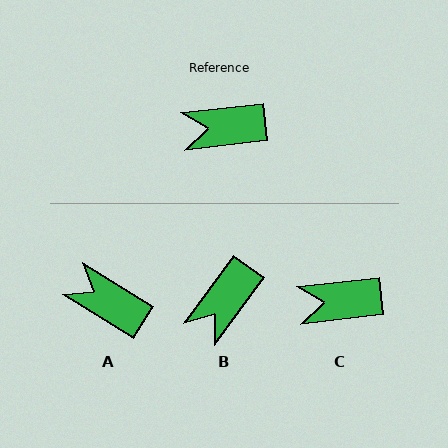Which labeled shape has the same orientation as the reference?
C.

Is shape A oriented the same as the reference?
No, it is off by about 38 degrees.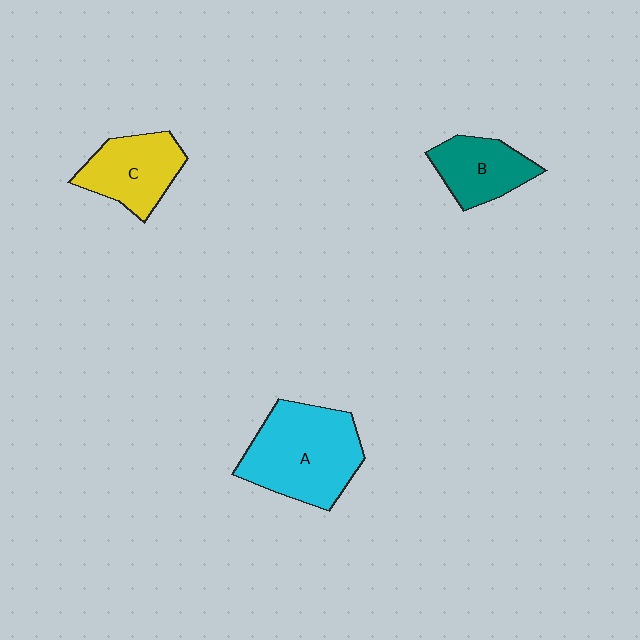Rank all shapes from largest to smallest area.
From largest to smallest: A (cyan), C (yellow), B (teal).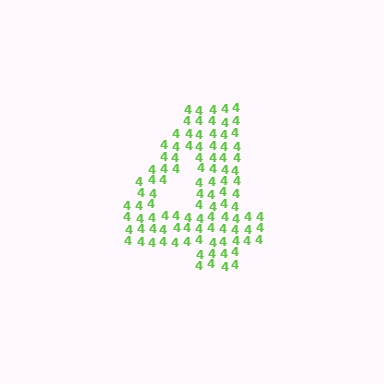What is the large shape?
The large shape is the digit 4.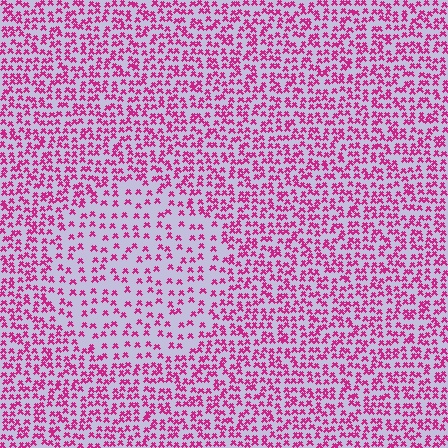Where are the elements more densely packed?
The elements are more densely packed outside the circle boundary.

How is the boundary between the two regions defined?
The boundary is defined by a change in element density (approximately 1.9x ratio). All elements are the same color, size, and shape.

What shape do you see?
I see a circle.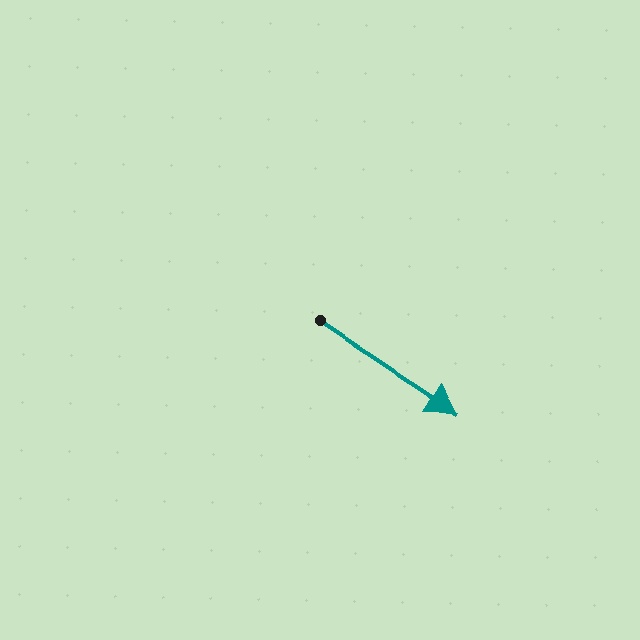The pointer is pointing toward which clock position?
Roughly 4 o'clock.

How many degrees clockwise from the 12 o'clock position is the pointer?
Approximately 124 degrees.